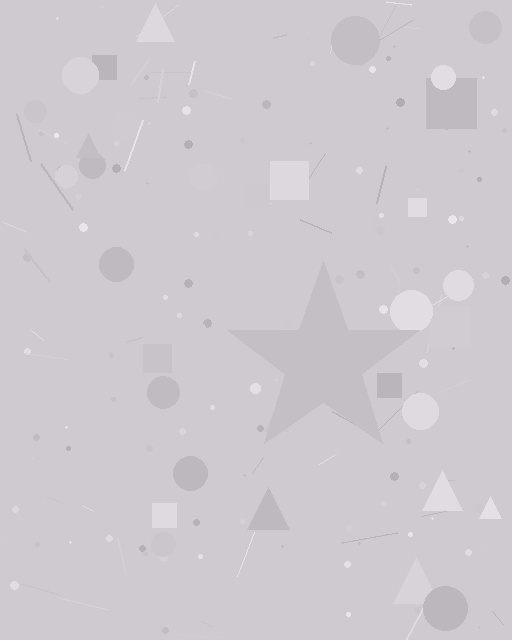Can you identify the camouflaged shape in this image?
The camouflaged shape is a star.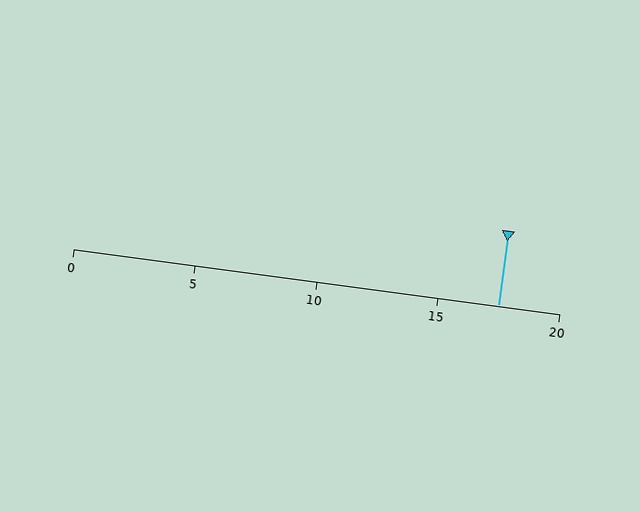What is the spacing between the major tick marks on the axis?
The major ticks are spaced 5 apart.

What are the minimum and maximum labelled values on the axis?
The axis runs from 0 to 20.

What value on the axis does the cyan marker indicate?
The marker indicates approximately 17.5.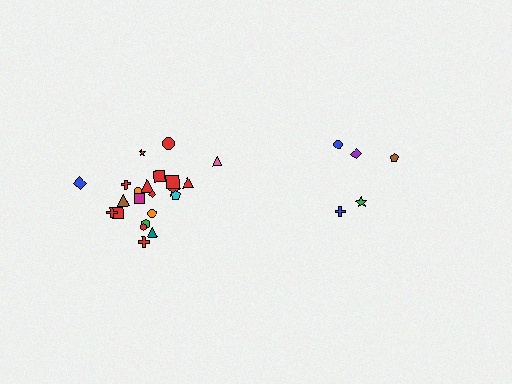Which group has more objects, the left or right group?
The left group.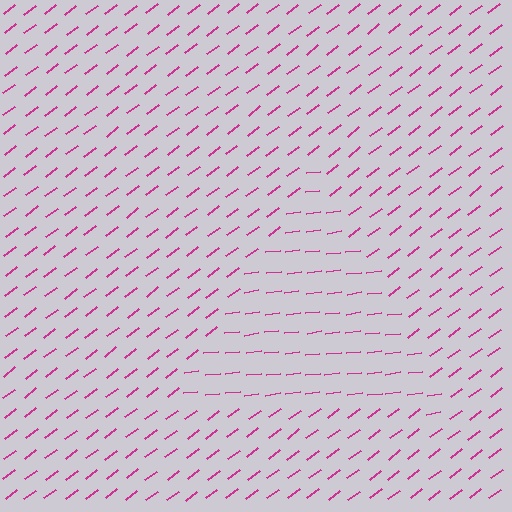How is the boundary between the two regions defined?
The boundary is defined purely by a change in line orientation (approximately 30 degrees difference). All lines are the same color and thickness.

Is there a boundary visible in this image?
Yes, there is a texture boundary formed by a change in line orientation.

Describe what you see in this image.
The image is filled with small magenta line segments. A triangle region in the image has lines oriented differently from the surrounding lines, creating a visible texture boundary.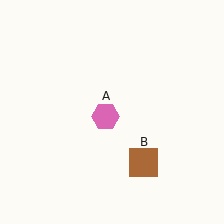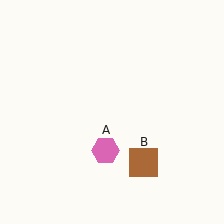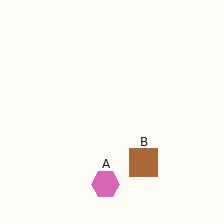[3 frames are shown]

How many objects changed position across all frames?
1 object changed position: pink hexagon (object A).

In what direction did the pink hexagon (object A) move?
The pink hexagon (object A) moved down.